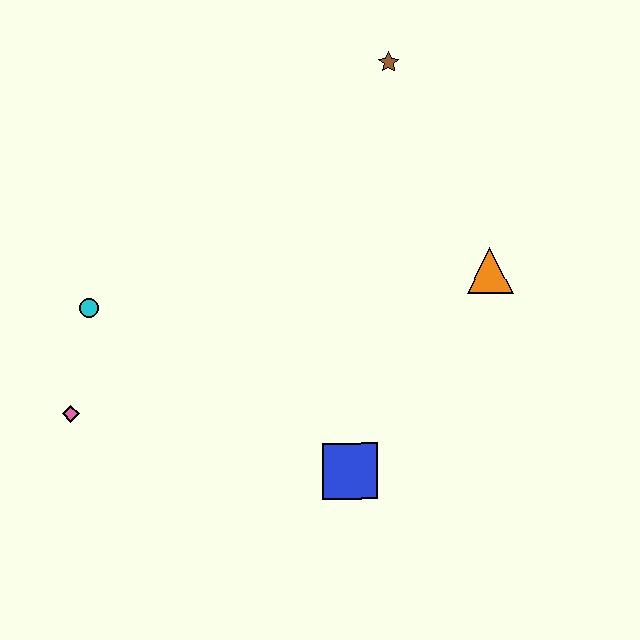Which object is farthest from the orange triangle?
The pink diamond is farthest from the orange triangle.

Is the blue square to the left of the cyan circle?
No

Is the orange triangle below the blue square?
No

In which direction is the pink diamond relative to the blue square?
The pink diamond is to the left of the blue square.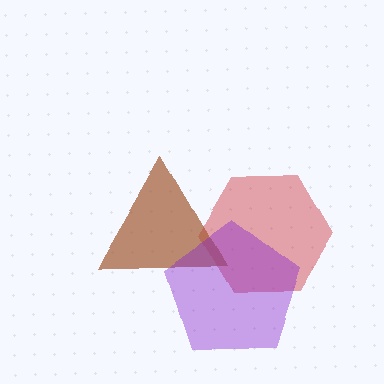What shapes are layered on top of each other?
The layered shapes are: a red hexagon, a brown triangle, a purple pentagon.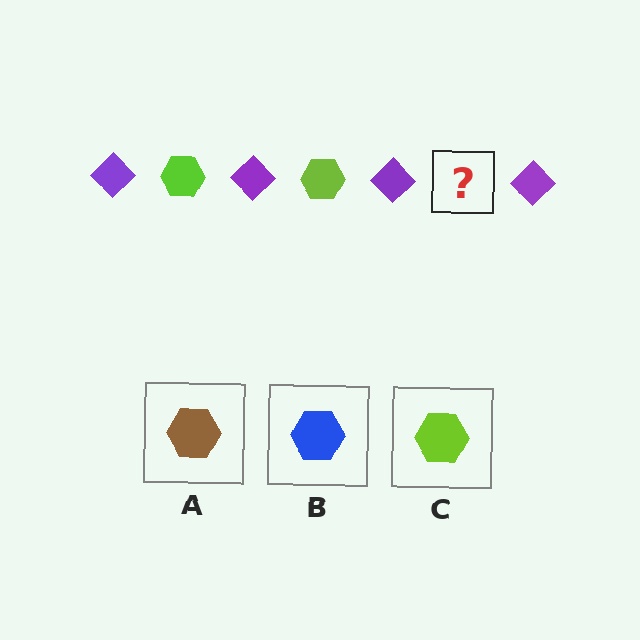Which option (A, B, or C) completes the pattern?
C.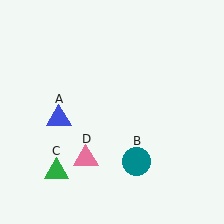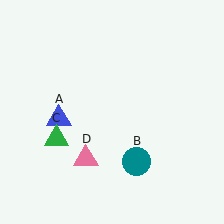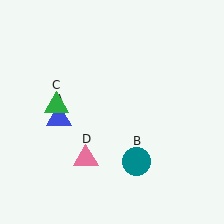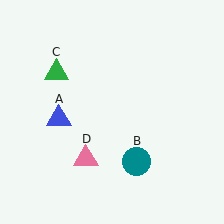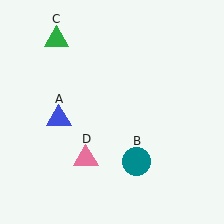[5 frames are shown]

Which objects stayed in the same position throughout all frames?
Blue triangle (object A) and teal circle (object B) and pink triangle (object D) remained stationary.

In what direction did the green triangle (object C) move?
The green triangle (object C) moved up.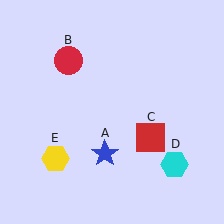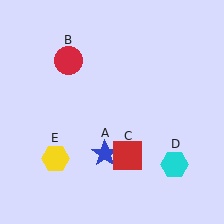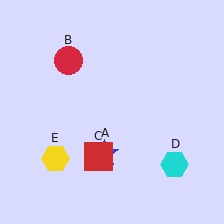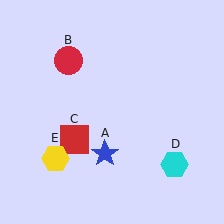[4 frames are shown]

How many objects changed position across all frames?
1 object changed position: red square (object C).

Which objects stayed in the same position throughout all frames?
Blue star (object A) and red circle (object B) and cyan hexagon (object D) and yellow hexagon (object E) remained stationary.